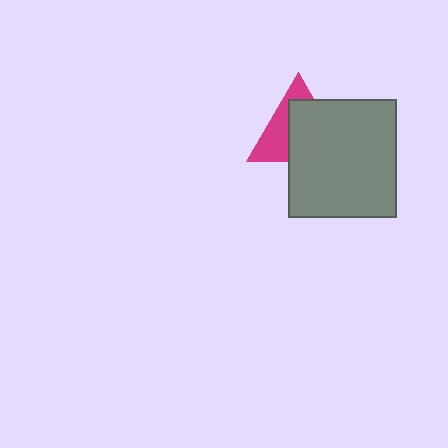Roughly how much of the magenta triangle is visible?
A small part of it is visible (roughly 41%).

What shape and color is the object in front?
The object in front is a gray rectangle.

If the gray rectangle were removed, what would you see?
You would see the complete magenta triangle.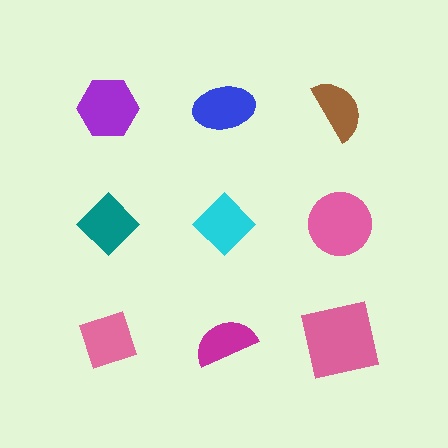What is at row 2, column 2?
A cyan diamond.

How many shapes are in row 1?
3 shapes.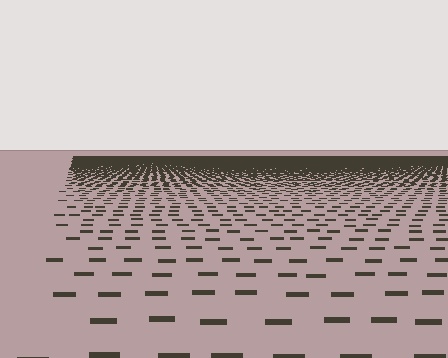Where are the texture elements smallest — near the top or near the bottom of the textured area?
Near the top.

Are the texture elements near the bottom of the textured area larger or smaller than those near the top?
Larger. Near the bottom, elements are closer to the viewer and appear at a bigger on-screen size.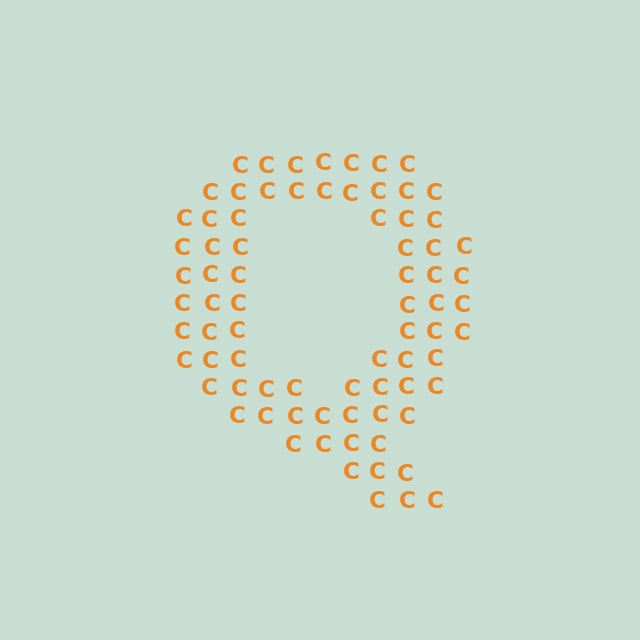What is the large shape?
The large shape is the letter Q.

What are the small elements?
The small elements are letter C's.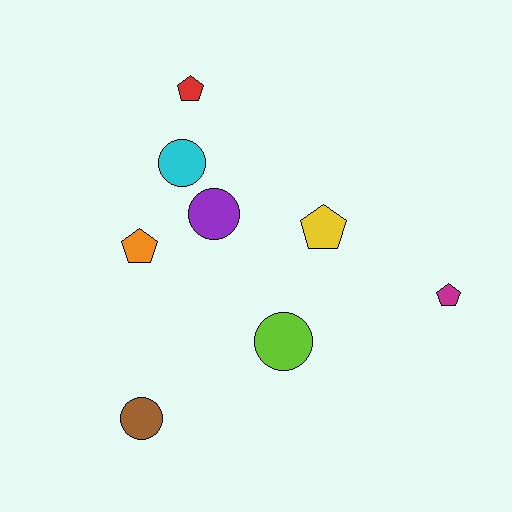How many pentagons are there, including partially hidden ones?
There are 4 pentagons.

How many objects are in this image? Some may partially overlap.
There are 8 objects.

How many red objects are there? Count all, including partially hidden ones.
There is 1 red object.